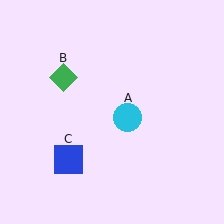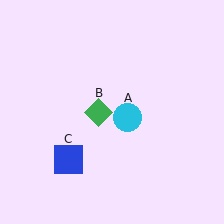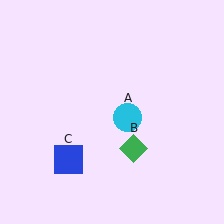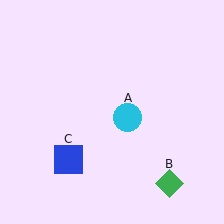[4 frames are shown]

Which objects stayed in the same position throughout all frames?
Cyan circle (object A) and blue square (object C) remained stationary.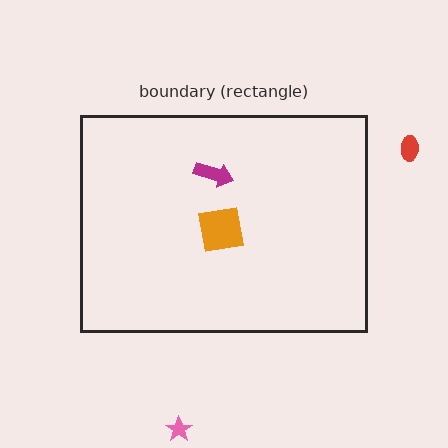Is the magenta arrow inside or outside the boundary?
Inside.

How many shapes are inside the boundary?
2 inside, 2 outside.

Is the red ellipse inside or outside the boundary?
Outside.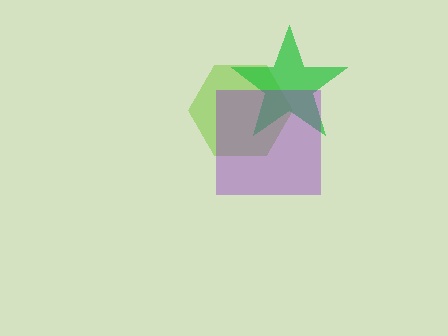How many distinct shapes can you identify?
There are 3 distinct shapes: a lime hexagon, a green star, a purple square.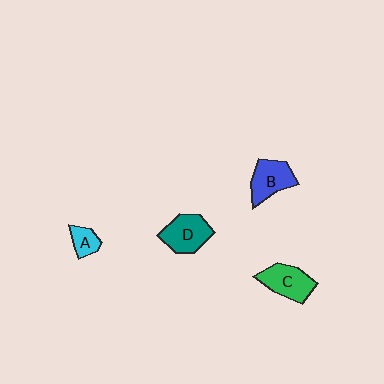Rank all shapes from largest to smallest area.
From largest to smallest: D (teal), C (green), B (blue), A (cyan).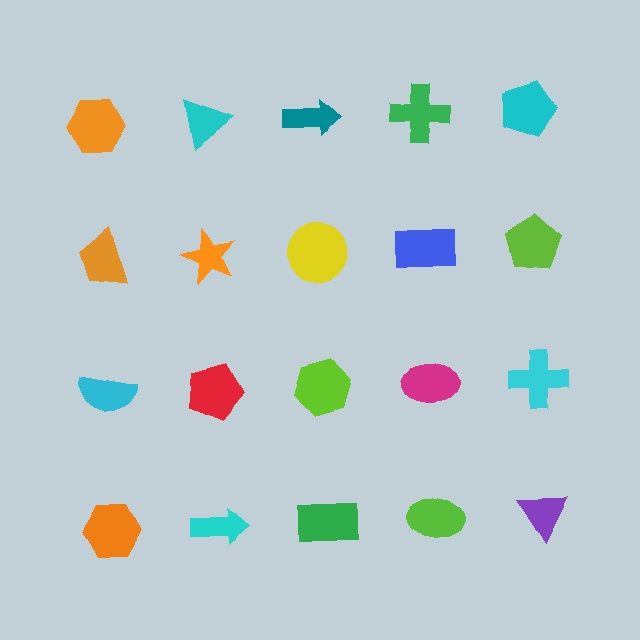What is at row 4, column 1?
An orange hexagon.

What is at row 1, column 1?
An orange hexagon.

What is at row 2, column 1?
An orange trapezoid.